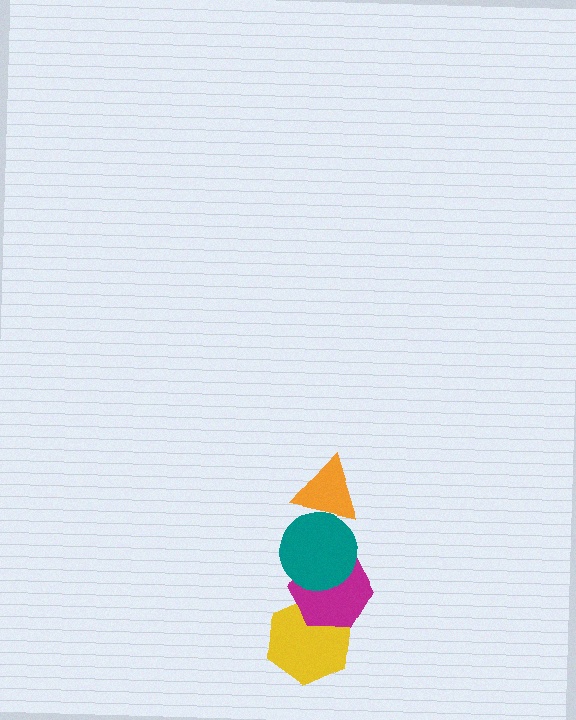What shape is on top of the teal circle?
The orange triangle is on top of the teal circle.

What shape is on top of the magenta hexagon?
The teal circle is on top of the magenta hexagon.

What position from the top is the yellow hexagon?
The yellow hexagon is 4th from the top.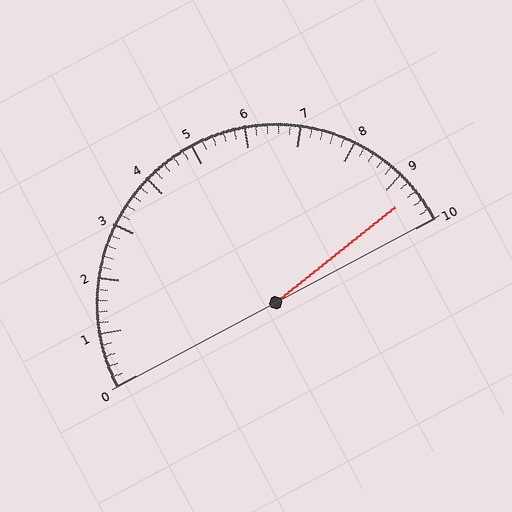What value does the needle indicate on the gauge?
The needle indicates approximately 9.4.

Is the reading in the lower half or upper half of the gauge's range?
The reading is in the upper half of the range (0 to 10).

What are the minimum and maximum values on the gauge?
The gauge ranges from 0 to 10.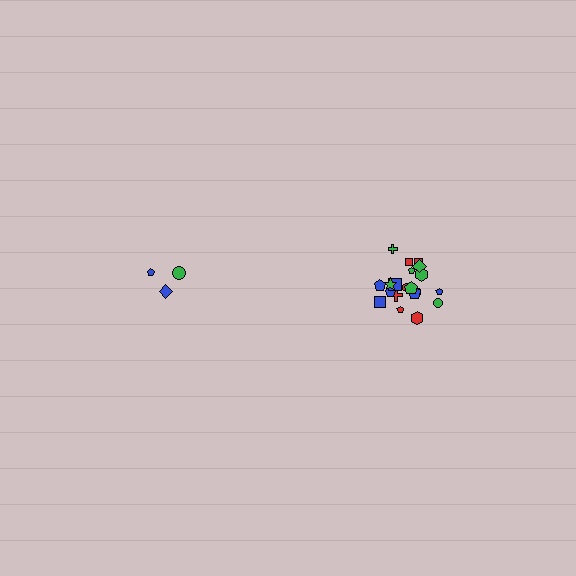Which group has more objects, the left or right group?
The right group.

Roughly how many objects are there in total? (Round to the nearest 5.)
Roughly 25 objects in total.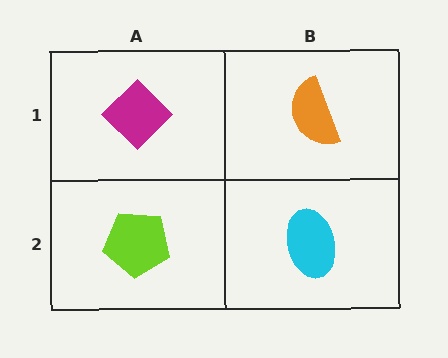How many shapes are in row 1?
2 shapes.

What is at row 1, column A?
A magenta diamond.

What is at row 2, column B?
A cyan ellipse.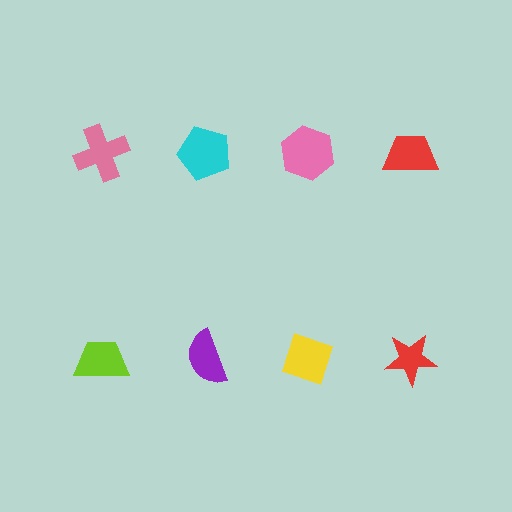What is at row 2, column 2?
A purple semicircle.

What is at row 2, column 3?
A yellow diamond.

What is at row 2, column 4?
A red star.